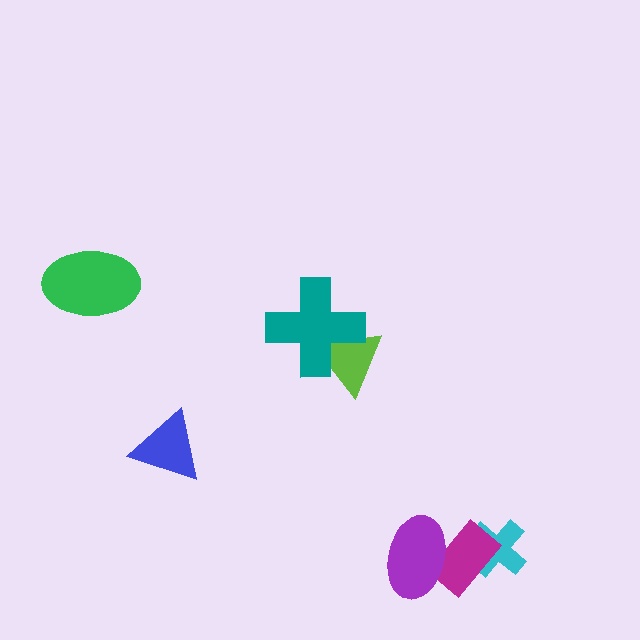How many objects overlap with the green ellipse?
0 objects overlap with the green ellipse.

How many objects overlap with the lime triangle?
1 object overlaps with the lime triangle.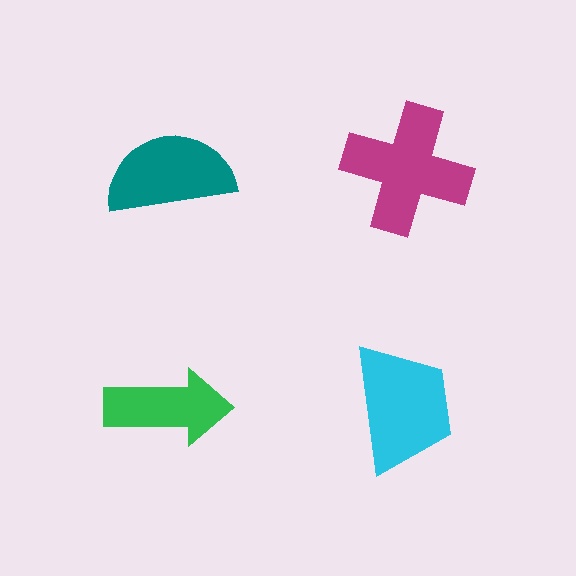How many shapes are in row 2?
2 shapes.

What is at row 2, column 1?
A green arrow.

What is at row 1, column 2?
A magenta cross.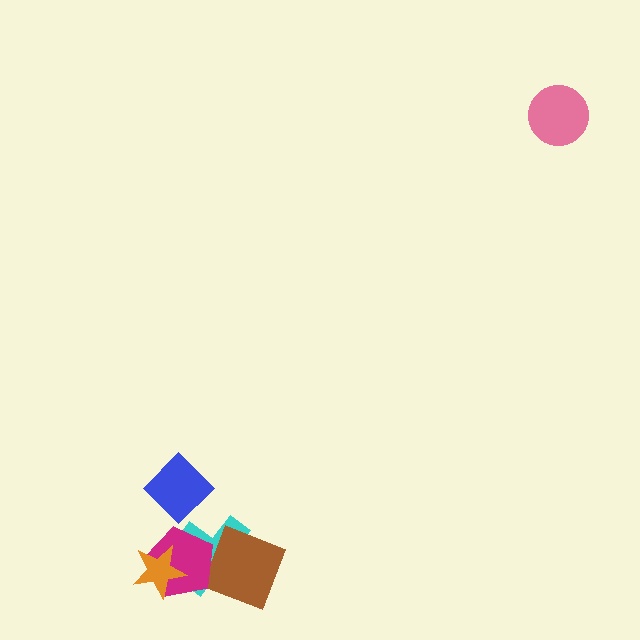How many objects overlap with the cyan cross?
3 objects overlap with the cyan cross.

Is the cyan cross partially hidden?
Yes, it is partially covered by another shape.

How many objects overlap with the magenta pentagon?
2 objects overlap with the magenta pentagon.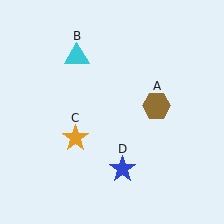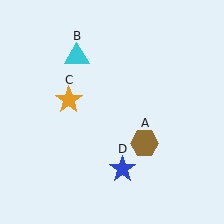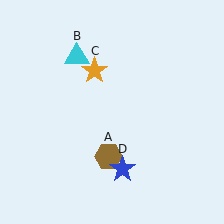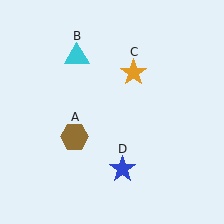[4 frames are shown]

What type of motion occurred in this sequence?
The brown hexagon (object A), orange star (object C) rotated clockwise around the center of the scene.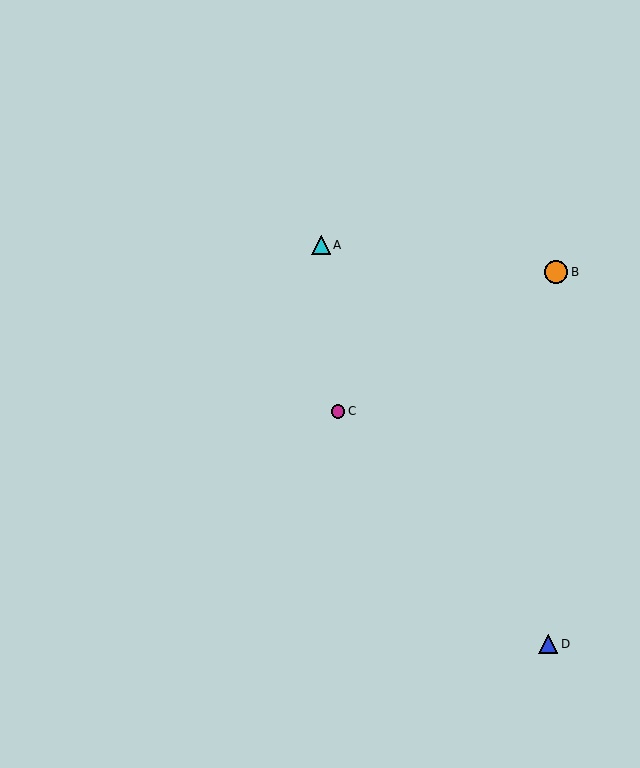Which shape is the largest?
The orange circle (labeled B) is the largest.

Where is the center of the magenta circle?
The center of the magenta circle is at (338, 411).